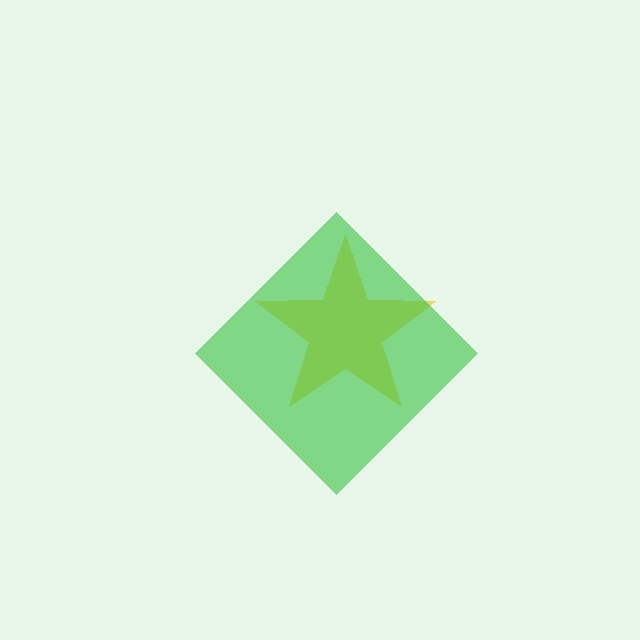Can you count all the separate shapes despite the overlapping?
Yes, there are 2 separate shapes.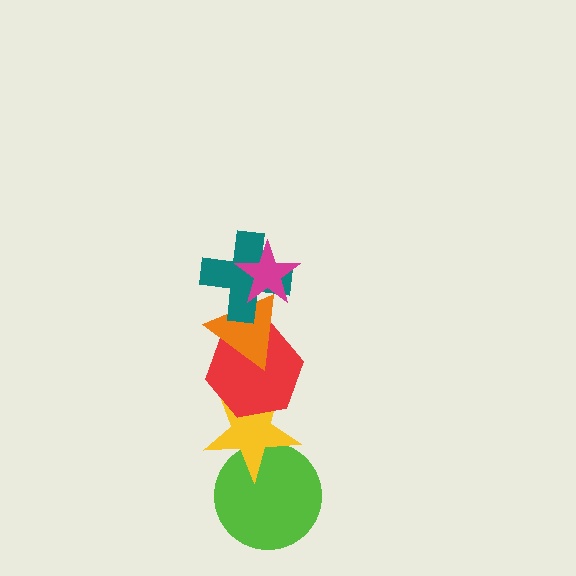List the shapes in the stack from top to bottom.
From top to bottom: the magenta star, the teal cross, the orange triangle, the red hexagon, the yellow star, the lime circle.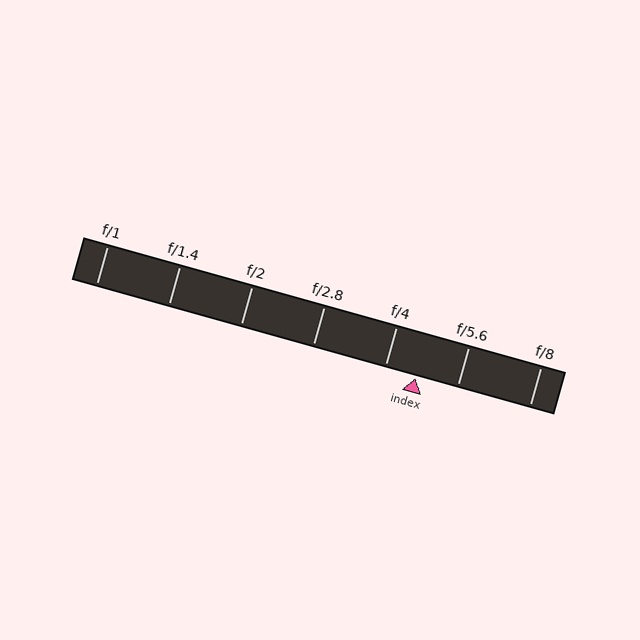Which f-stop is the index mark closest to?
The index mark is closest to f/4.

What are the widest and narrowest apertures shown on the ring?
The widest aperture shown is f/1 and the narrowest is f/8.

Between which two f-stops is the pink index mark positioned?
The index mark is between f/4 and f/5.6.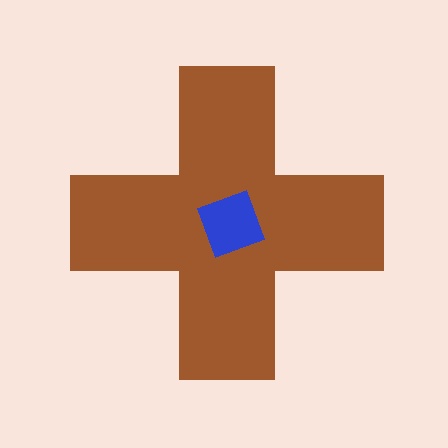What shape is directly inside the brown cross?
The blue square.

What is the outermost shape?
The brown cross.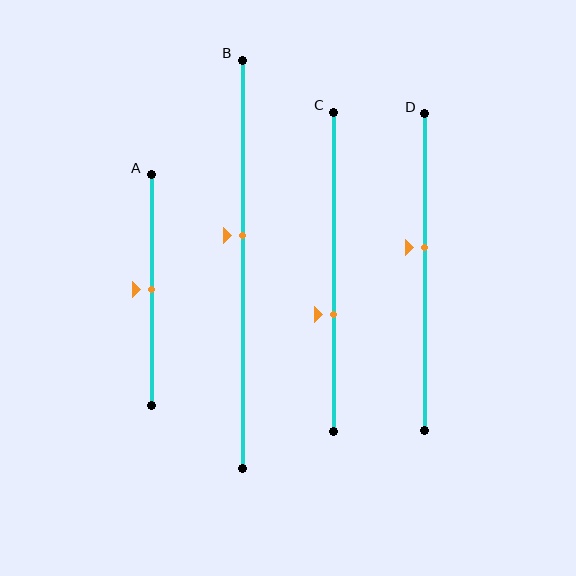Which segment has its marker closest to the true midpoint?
Segment A has its marker closest to the true midpoint.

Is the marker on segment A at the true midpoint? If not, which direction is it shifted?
Yes, the marker on segment A is at the true midpoint.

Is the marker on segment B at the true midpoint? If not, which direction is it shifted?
No, the marker on segment B is shifted upward by about 7% of the segment length.